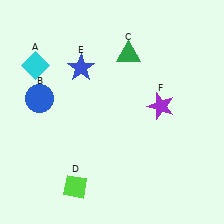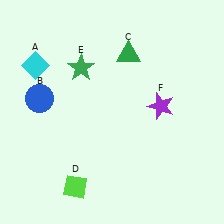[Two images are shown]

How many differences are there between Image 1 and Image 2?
There is 1 difference between the two images.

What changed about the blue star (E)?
In Image 1, E is blue. In Image 2, it changed to green.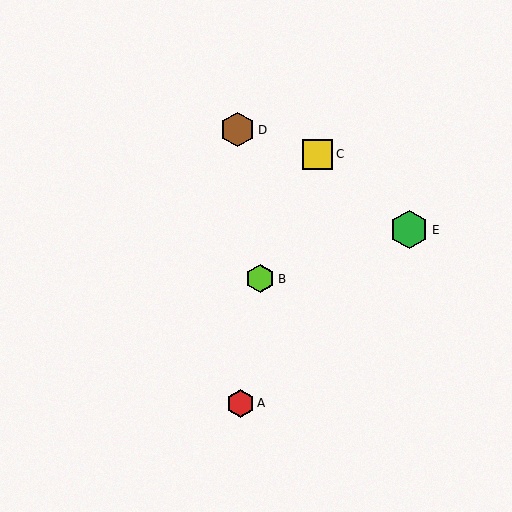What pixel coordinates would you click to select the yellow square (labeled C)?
Click at (318, 154) to select the yellow square C.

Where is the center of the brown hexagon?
The center of the brown hexagon is at (237, 130).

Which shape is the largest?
The green hexagon (labeled E) is the largest.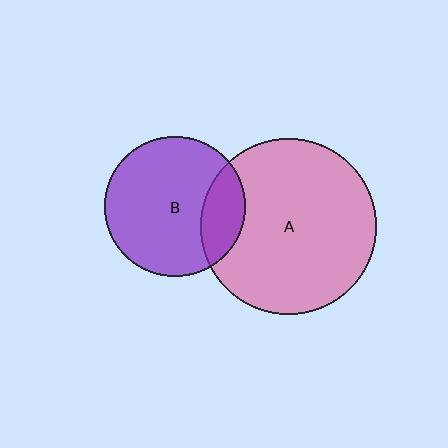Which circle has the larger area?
Circle A (pink).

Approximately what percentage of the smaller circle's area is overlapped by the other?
Approximately 20%.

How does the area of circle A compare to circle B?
Approximately 1.6 times.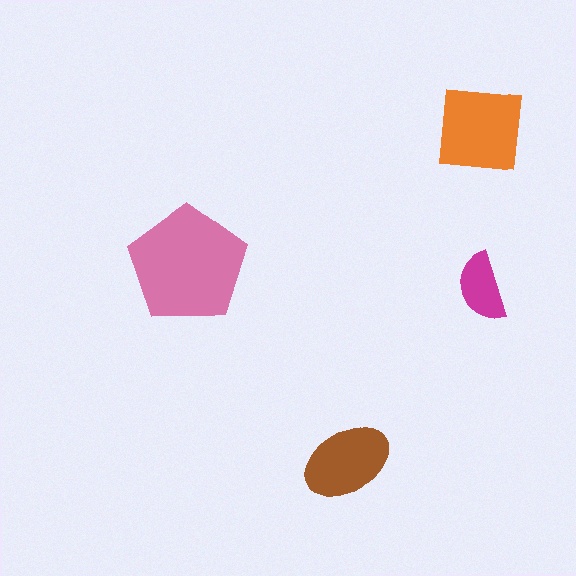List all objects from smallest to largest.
The magenta semicircle, the brown ellipse, the orange square, the pink pentagon.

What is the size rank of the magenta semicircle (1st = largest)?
4th.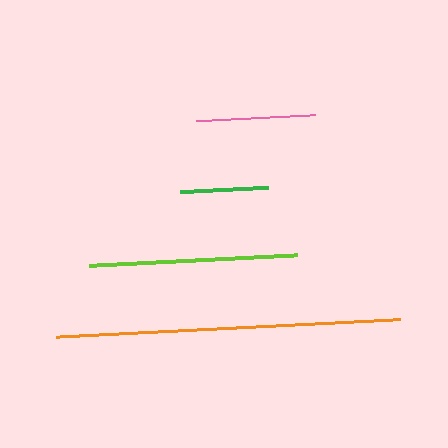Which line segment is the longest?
The orange line is the longest at approximately 344 pixels.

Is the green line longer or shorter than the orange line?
The orange line is longer than the green line.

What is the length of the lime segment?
The lime segment is approximately 208 pixels long.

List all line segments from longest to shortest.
From longest to shortest: orange, lime, pink, green.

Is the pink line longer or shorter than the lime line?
The lime line is longer than the pink line.